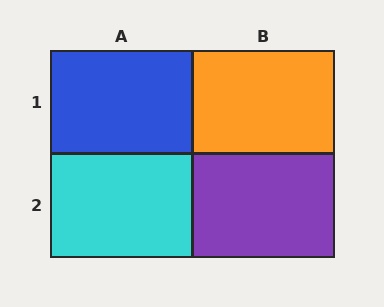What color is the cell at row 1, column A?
Blue.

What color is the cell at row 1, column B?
Orange.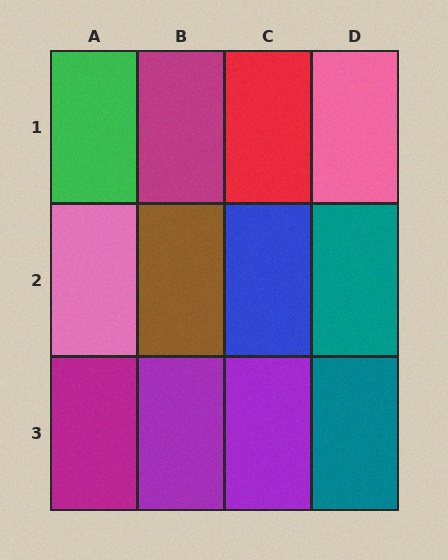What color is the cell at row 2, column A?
Pink.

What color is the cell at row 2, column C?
Blue.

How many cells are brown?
1 cell is brown.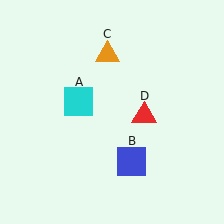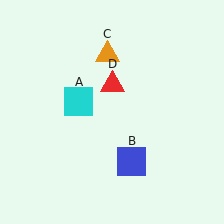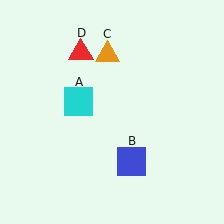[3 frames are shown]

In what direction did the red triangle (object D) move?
The red triangle (object D) moved up and to the left.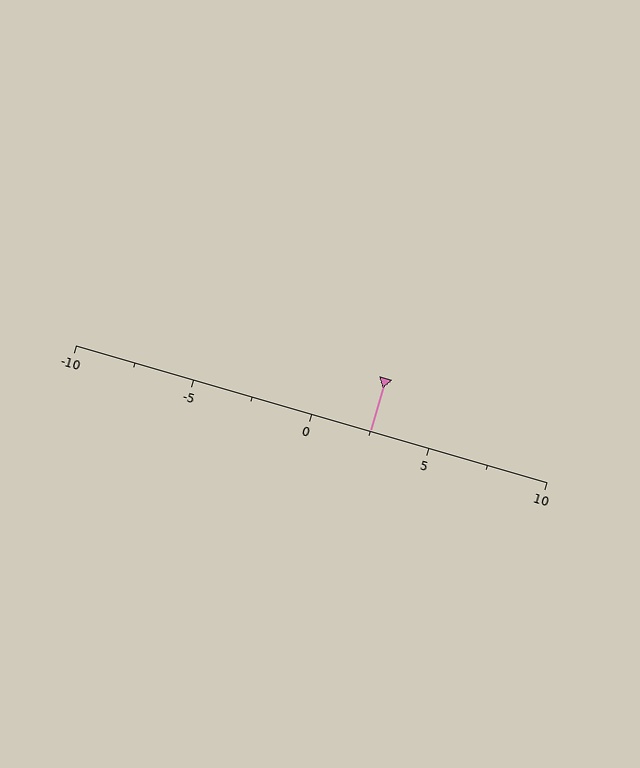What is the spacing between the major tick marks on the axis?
The major ticks are spaced 5 apart.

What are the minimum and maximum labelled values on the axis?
The axis runs from -10 to 10.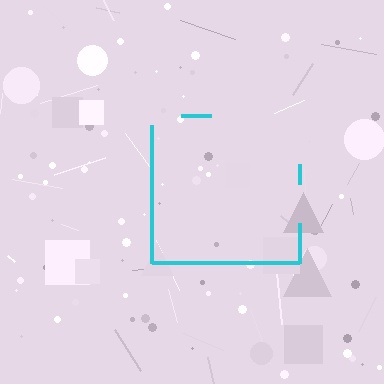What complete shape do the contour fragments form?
The contour fragments form a square.